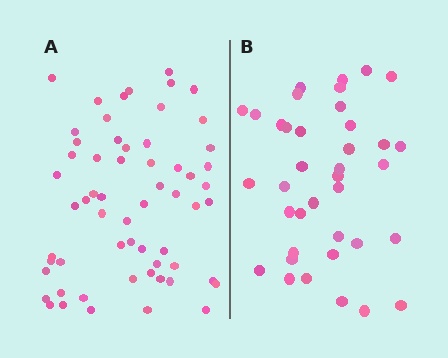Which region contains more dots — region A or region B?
Region A (the left region) has more dots.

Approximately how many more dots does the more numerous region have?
Region A has approximately 20 more dots than region B.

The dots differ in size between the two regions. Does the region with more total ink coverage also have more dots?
No. Region B has more total ink coverage because its dots are larger, but region A actually contains more individual dots. Total area can be misleading — the number of items is what matters here.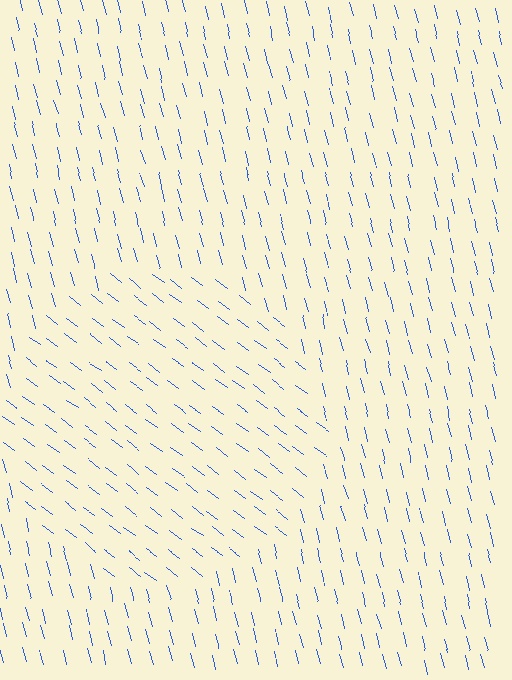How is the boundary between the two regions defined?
The boundary is defined purely by a change in line orientation (approximately 39 degrees difference). All lines are the same color and thickness.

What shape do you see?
I see a circle.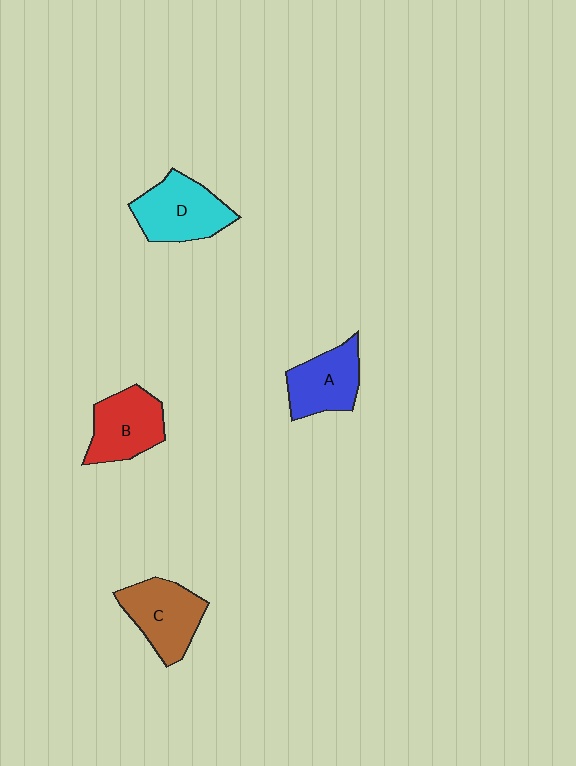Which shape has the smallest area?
Shape A (blue).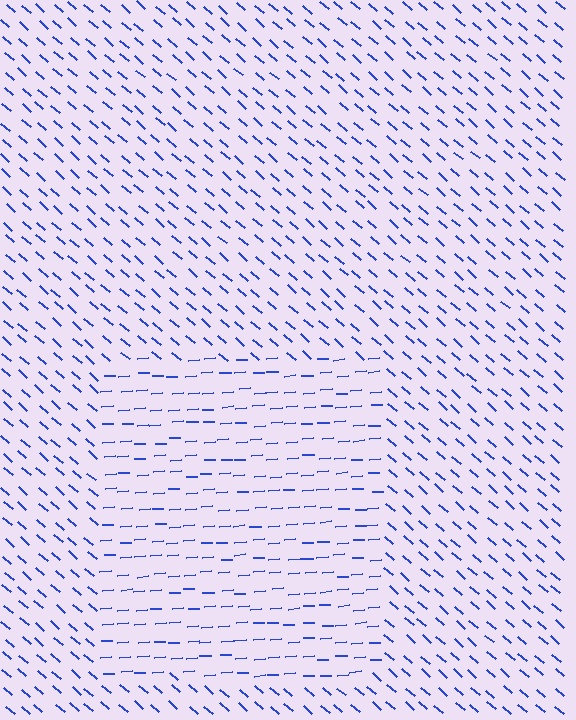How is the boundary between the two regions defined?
The boundary is defined purely by a change in line orientation (approximately 45 degrees difference). All lines are the same color and thickness.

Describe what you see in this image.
The image is filled with small blue line segments. A rectangle region in the image has lines oriented differently from the surrounding lines, creating a visible texture boundary.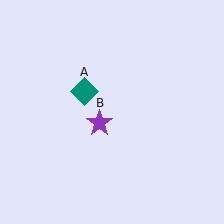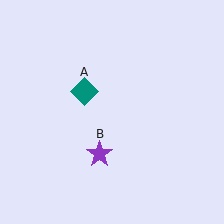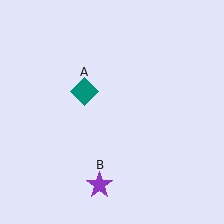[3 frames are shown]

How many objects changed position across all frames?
1 object changed position: purple star (object B).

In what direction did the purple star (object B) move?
The purple star (object B) moved down.